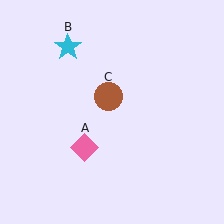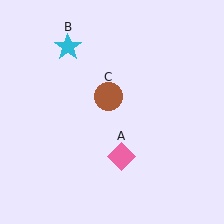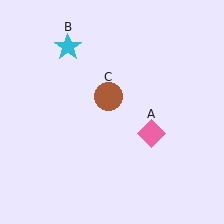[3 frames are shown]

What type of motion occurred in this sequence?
The pink diamond (object A) rotated counterclockwise around the center of the scene.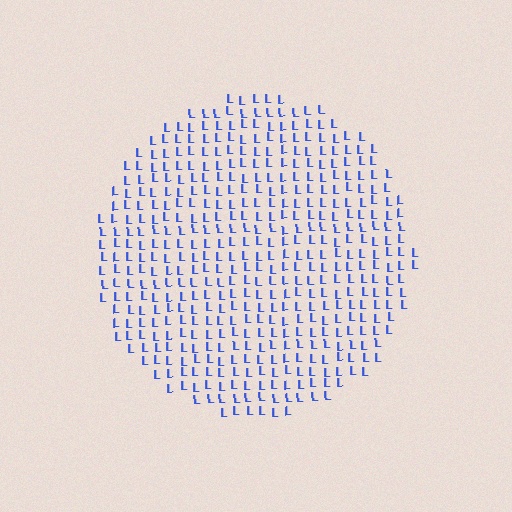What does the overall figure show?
The overall figure shows a circle.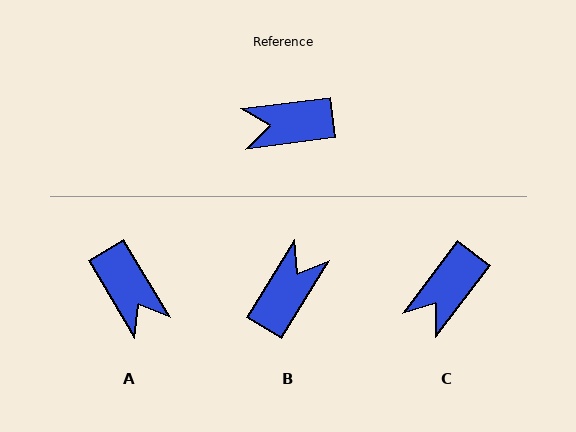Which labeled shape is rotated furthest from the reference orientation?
B, about 128 degrees away.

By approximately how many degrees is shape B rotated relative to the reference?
Approximately 128 degrees clockwise.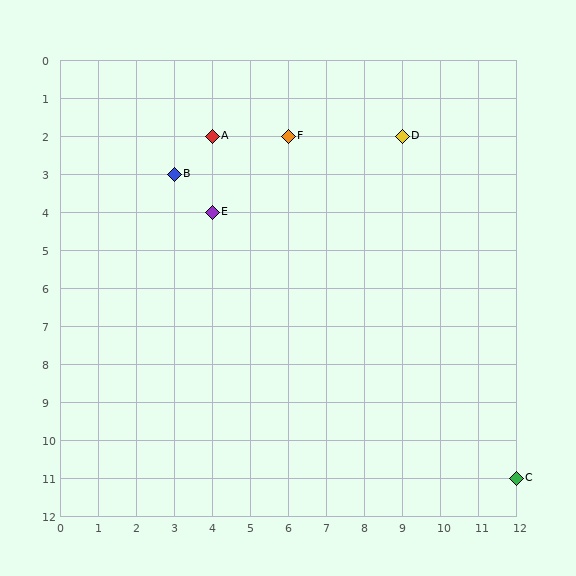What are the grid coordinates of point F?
Point F is at grid coordinates (6, 2).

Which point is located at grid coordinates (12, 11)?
Point C is at (12, 11).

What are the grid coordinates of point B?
Point B is at grid coordinates (3, 3).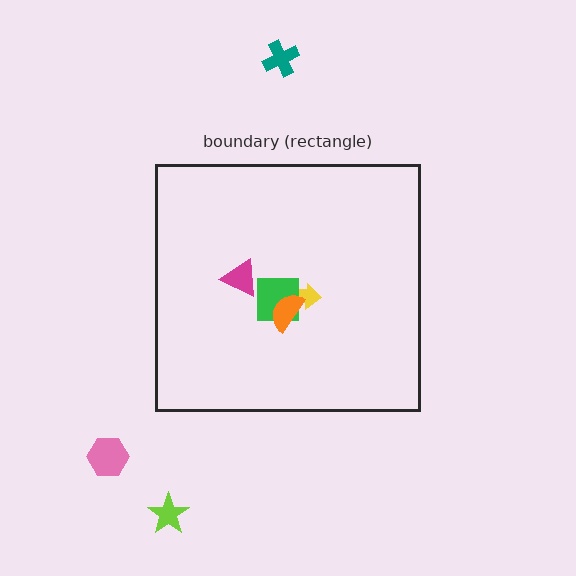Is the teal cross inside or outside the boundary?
Outside.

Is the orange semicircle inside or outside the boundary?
Inside.